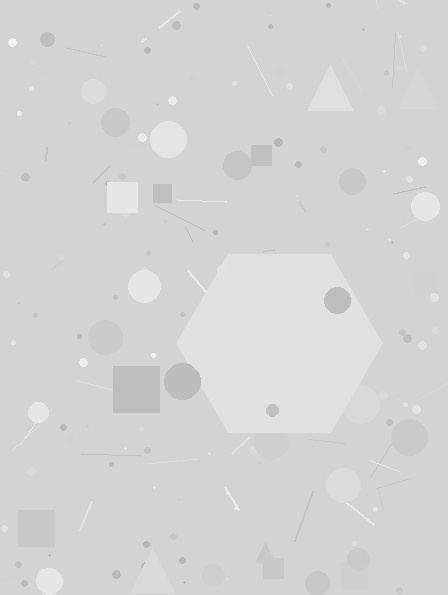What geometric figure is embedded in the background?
A hexagon is embedded in the background.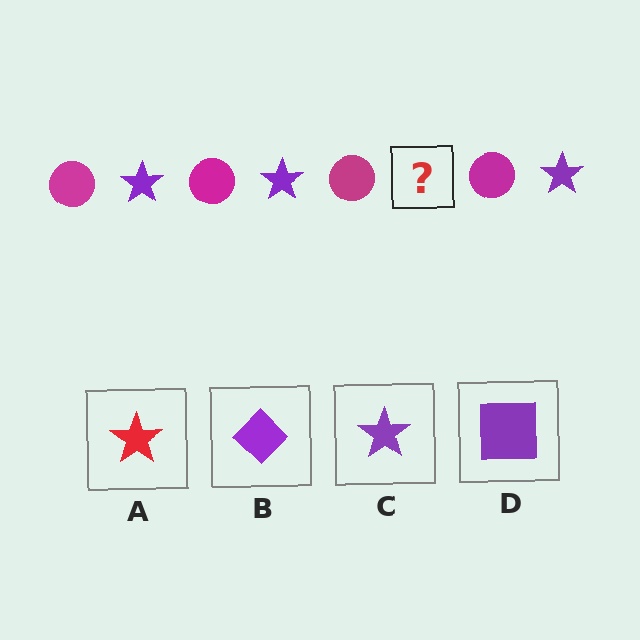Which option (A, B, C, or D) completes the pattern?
C.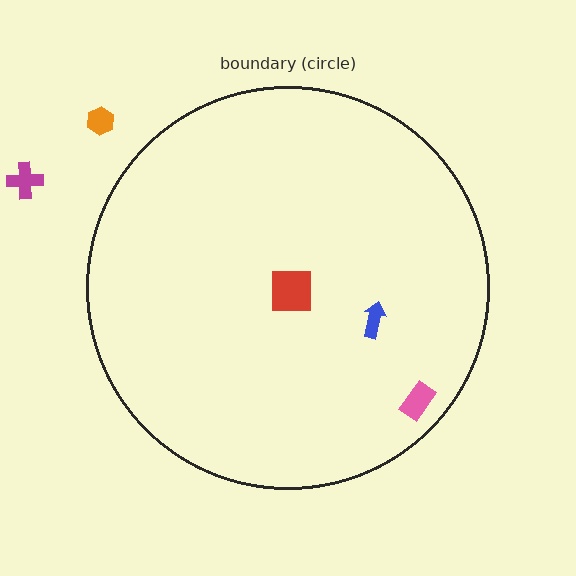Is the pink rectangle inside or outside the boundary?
Inside.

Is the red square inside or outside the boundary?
Inside.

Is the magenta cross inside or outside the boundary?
Outside.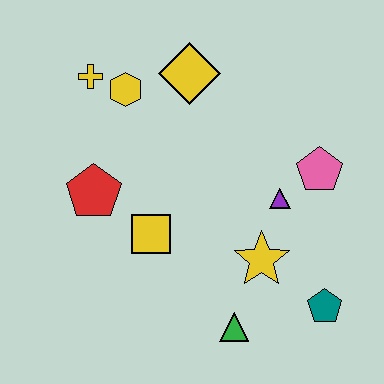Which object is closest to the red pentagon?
The yellow square is closest to the red pentagon.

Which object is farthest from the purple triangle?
The yellow cross is farthest from the purple triangle.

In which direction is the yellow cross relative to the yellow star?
The yellow cross is above the yellow star.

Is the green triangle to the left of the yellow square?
No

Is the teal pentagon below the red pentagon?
Yes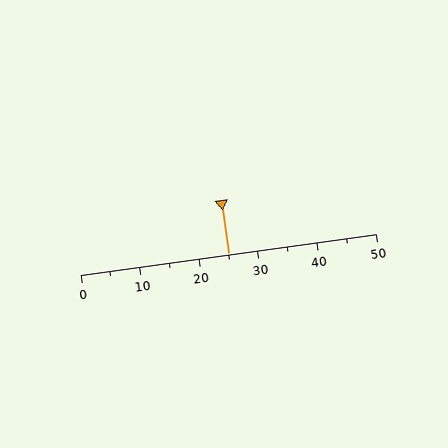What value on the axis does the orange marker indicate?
The marker indicates approximately 25.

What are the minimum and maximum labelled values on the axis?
The axis runs from 0 to 50.